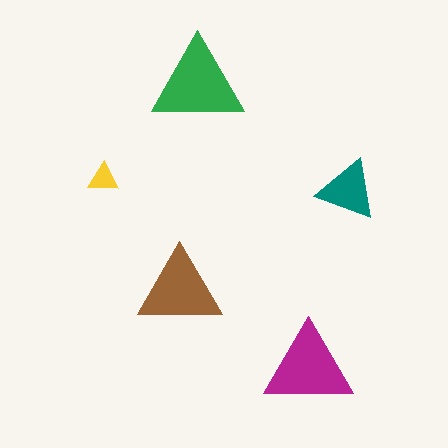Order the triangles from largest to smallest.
the green one, the magenta one, the brown one, the teal one, the yellow one.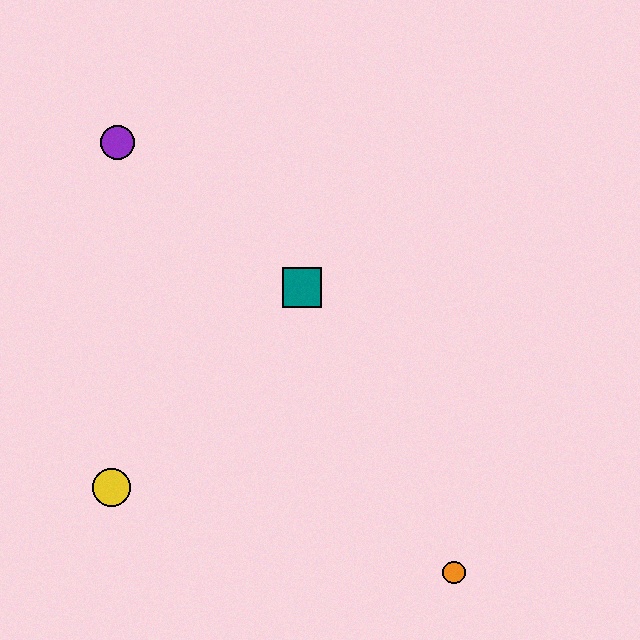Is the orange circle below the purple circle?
Yes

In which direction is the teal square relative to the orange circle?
The teal square is above the orange circle.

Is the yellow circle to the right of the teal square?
No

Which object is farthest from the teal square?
The orange circle is farthest from the teal square.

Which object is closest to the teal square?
The purple circle is closest to the teal square.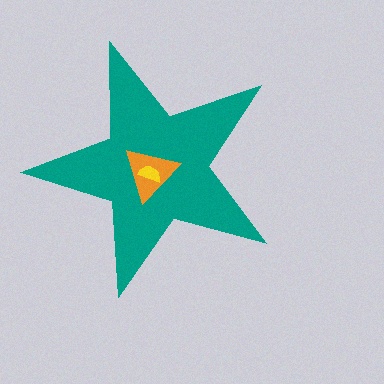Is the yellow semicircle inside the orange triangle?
Yes.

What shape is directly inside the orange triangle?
The yellow semicircle.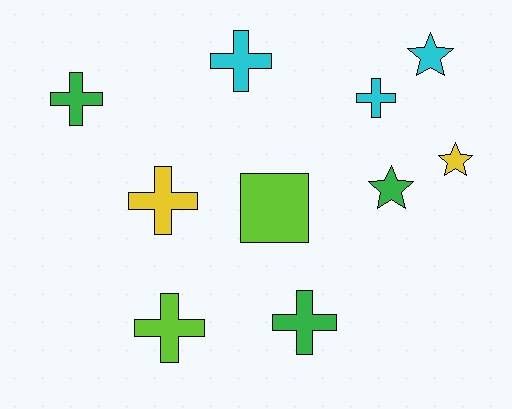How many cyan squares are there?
There are no cyan squares.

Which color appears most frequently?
Green, with 3 objects.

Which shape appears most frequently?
Cross, with 6 objects.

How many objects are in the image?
There are 10 objects.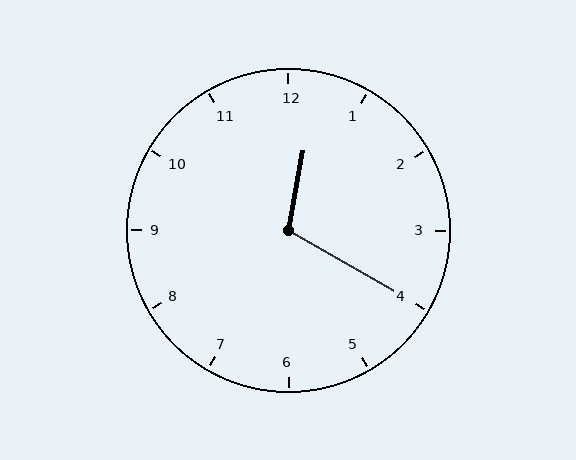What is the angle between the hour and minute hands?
Approximately 110 degrees.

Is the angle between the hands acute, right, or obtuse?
It is obtuse.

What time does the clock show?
12:20.